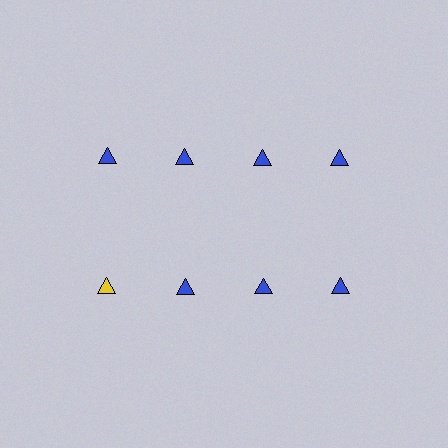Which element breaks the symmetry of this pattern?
The yellow triangle in the second row, leftmost column breaks the symmetry. All other shapes are blue triangles.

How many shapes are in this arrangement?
There are 8 shapes arranged in a grid pattern.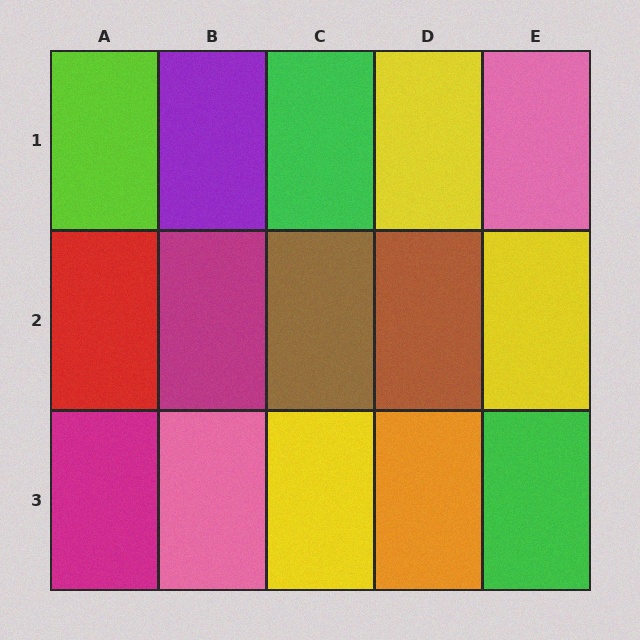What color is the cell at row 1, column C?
Green.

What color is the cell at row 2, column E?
Yellow.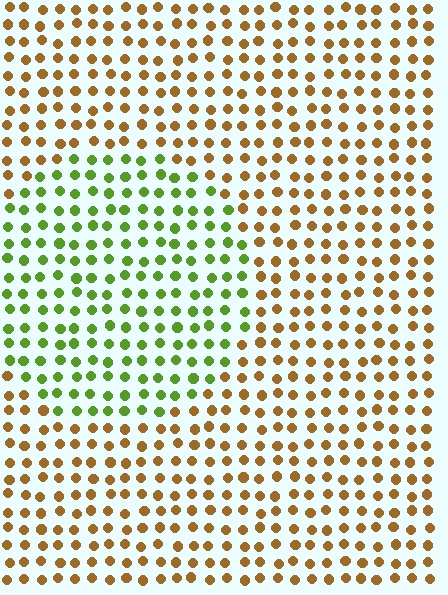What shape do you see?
I see a circle.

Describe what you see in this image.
The image is filled with small brown elements in a uniform arrangement. A circle-shaped region is visible where the elements are tinted to a slightly different hue, forming a subtle color boundary.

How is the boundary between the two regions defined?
The boundary is defined purely by a slight shift in hue (about 61 degrees). Spacing, size, and orientation are identical on both sides.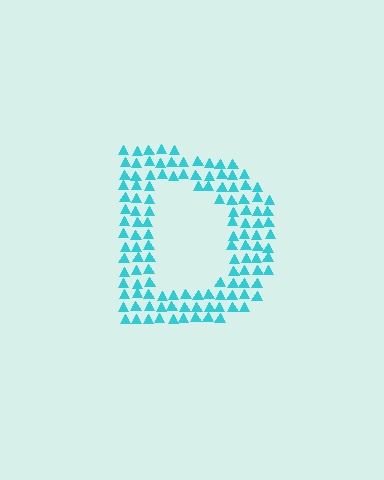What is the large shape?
The large shape is the letter D.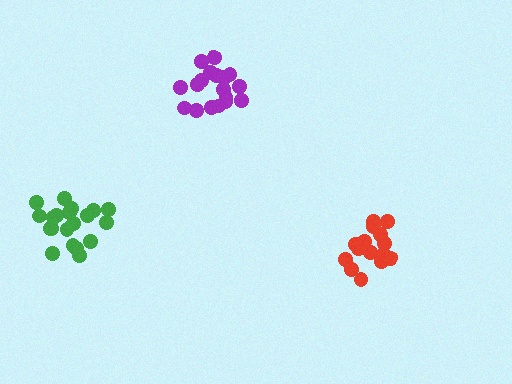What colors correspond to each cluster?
The clusters are colored: red, purple, green.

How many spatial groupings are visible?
There are 3 spatial groupings.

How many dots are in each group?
Group 1: 16 dots, Group 2: 18 dots, Group 3: 20 dots (54 total).